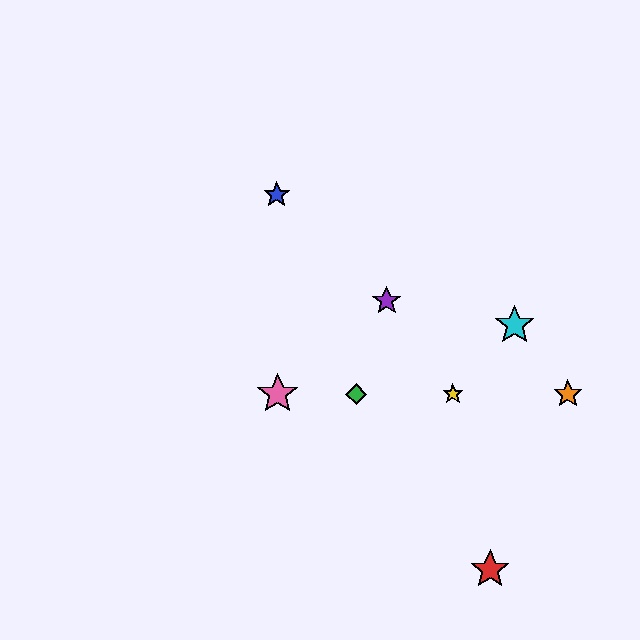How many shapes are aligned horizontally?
4 shapes (the green diamond, the yellow star, the orange star, the pink star) are aligned horizontally.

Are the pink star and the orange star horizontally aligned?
Yes, both are at y≈394.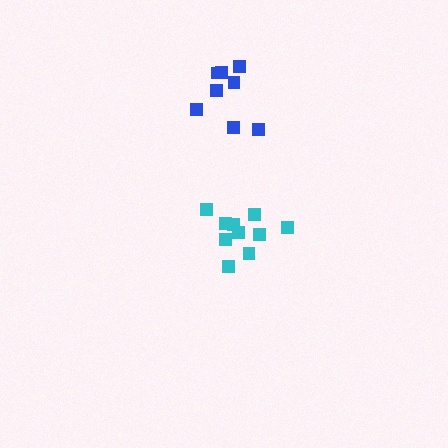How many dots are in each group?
Group 1: 8 dots, Group 2: 10 dots (18 total).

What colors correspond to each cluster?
The clusters are colored: blue, cyan.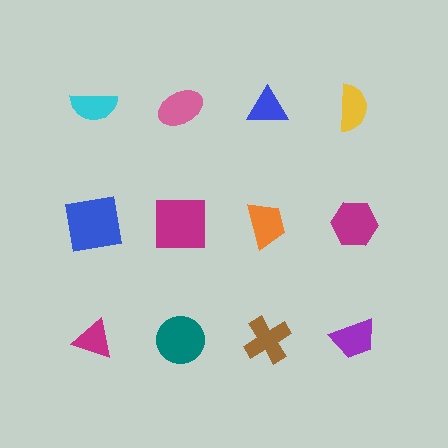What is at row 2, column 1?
A blue square.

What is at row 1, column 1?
A cyan semicircle.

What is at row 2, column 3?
An orange trapezoid.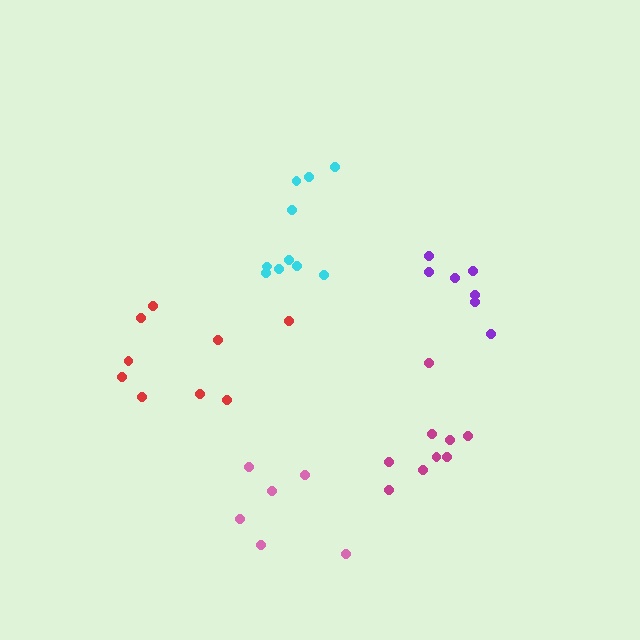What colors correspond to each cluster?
The clusters are colored: cyan, purple, magenta, pink, red.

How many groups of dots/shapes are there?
There are 5 groups.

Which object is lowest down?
The pink cluster is bottommost.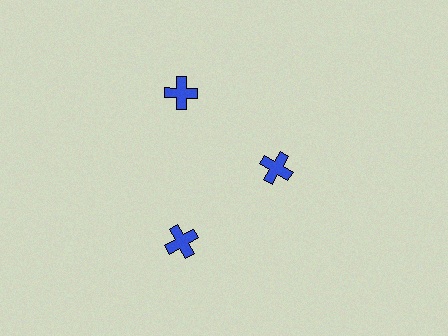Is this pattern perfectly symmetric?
No. The 3 blue crosses are arranged in a ring, but one element near the 3 o'clock position is pulled inward toward the center, breaking the 3-fold rotational symmetry.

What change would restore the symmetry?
The symmetry would be restored by moving it outward, back onto the ring so that all 3 crosses sit at equal angles and equal distance from the center.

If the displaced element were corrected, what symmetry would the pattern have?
It would have 3-fold rotational symmetry — the pattern would map onto itself every 120 degrees.